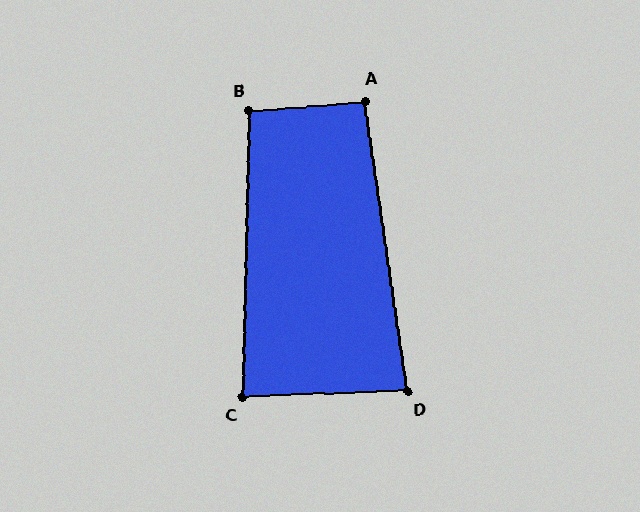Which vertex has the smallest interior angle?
D, at approximately 84 degrees.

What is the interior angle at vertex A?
Approximately 93 degrees (approximately right).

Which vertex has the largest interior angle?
B, at approximately 96 degrees.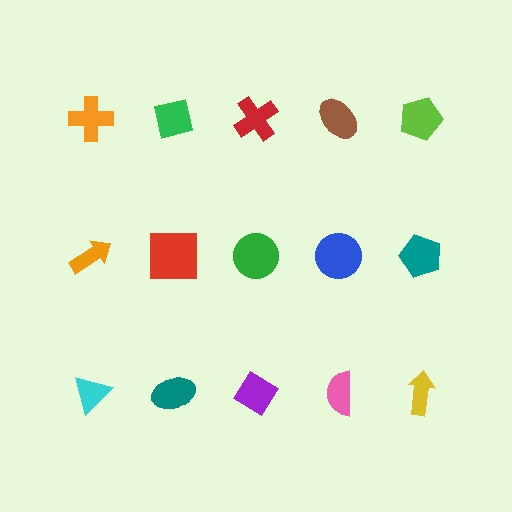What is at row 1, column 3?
A red cross.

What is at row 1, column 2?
A green square.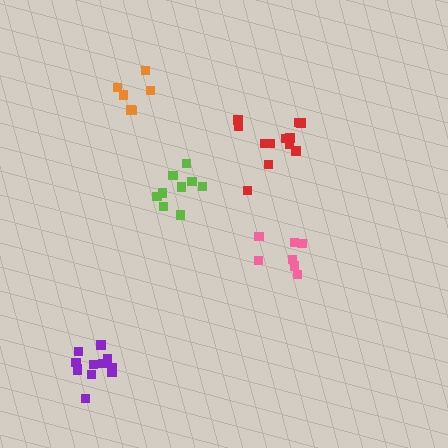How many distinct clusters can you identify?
There are 5 distinct clusters.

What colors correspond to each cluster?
The clusters are colored: pink, lime, red, orange, purple.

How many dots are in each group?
Group 1: 7 dots, Group 2: 9 dots, Group 3: 12 dots, Group 4: 6 dots, Group 5: 12 dots (46 total).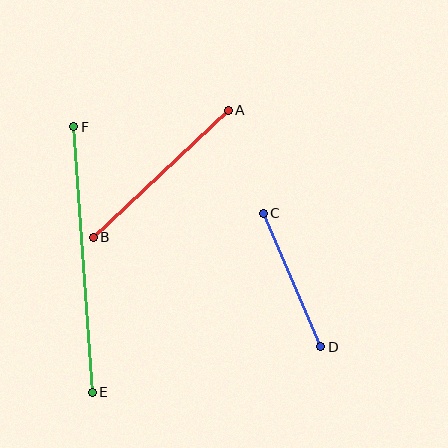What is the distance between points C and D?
The distance is approximately 145 pixels.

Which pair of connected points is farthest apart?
Points E and F are farthest apart.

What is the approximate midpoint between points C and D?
The midpoint is at approximately (292, 280) pixels.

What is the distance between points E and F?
The distance is approximately 267 pixels.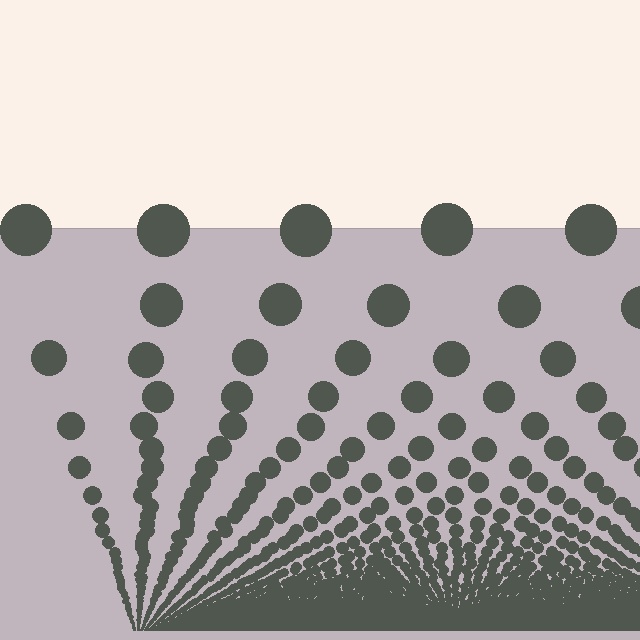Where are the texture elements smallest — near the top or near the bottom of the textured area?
Near the bottom.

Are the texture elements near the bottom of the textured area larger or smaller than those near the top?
Smaller. The gradient is inverted — elements near the bottom are smaller and denser.